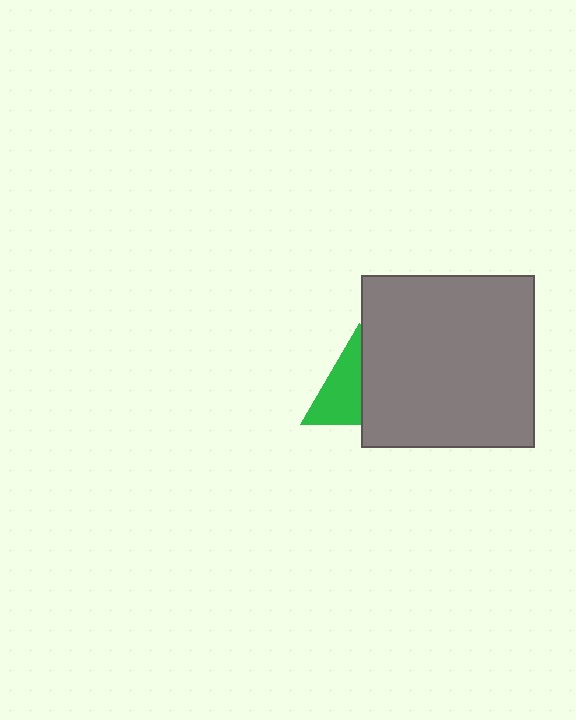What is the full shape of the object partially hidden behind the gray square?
The partially hidden object is a green triangle.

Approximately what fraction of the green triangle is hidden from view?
Roughly 46% of the green triangle is hidden behind the gray square.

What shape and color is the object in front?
The object in front is a gray square.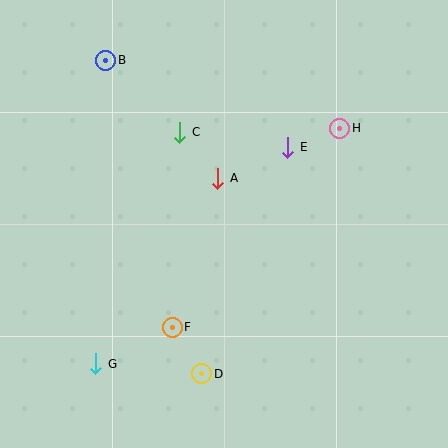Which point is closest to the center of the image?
Point A at (218, 178) is closest to the center.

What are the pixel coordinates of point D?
Point D is at (202, 374).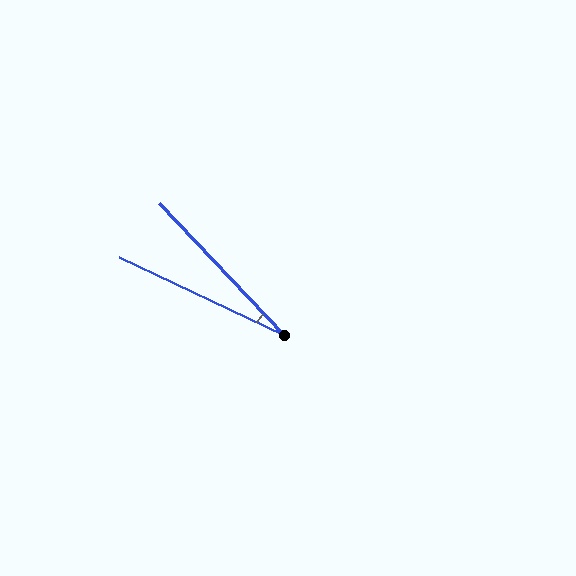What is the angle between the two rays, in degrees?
Approximately 21 degrees.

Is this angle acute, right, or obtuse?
It is acute.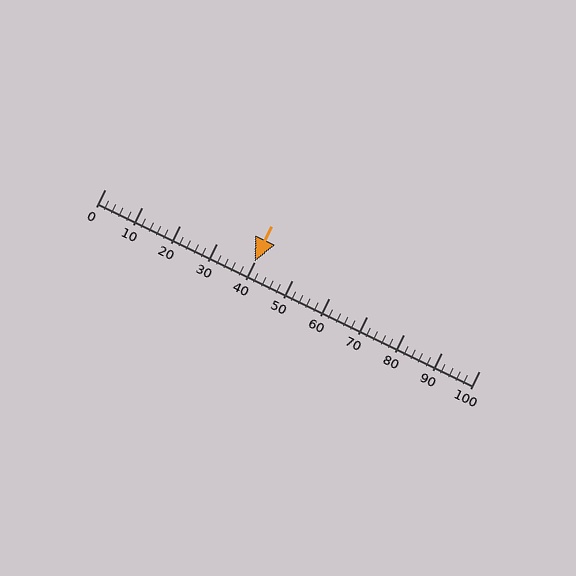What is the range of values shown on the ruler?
The ruler shows values from 0 to 100.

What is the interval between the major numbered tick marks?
The major tick marks are spaced 10 units apart.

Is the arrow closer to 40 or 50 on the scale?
The arrow is closer to 40.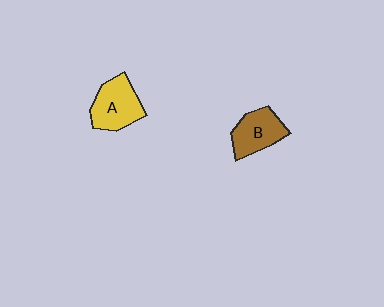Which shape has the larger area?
Shape A (yellow).